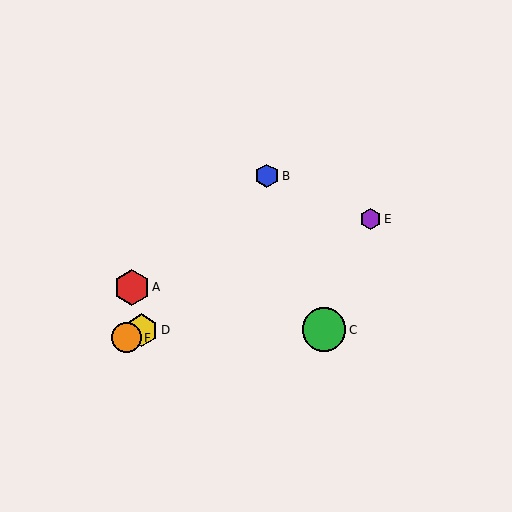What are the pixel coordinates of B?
Object B is at (267, 176).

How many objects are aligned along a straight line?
3 objects (D, E, F) are aligned along a straight line.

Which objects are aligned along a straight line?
Objects D, E, F are aligned along a straight line.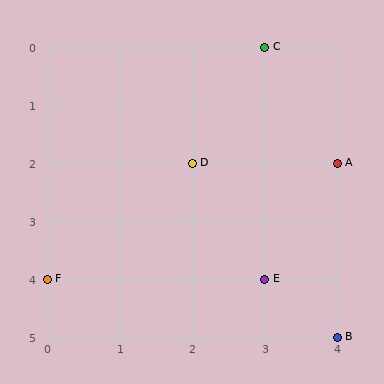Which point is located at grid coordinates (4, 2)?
Point A is at (4, 2).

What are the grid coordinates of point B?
Point B is at grid coordinates (4, 5).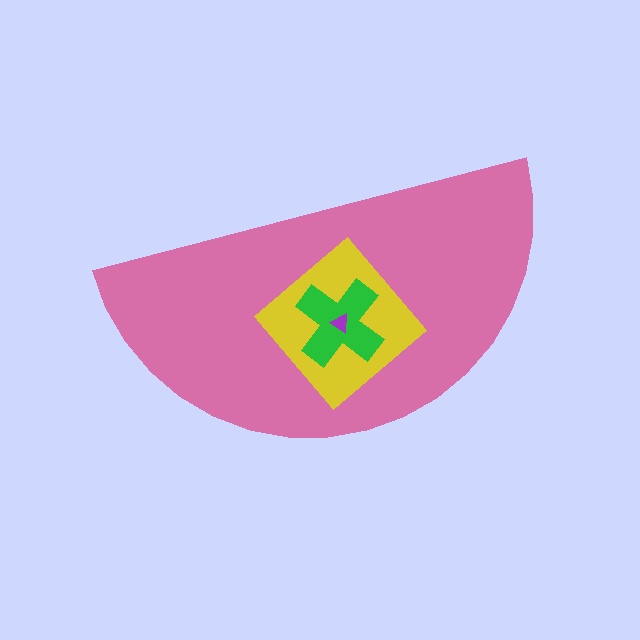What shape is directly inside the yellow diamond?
The green cross.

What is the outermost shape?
The pink semicircle.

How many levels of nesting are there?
4.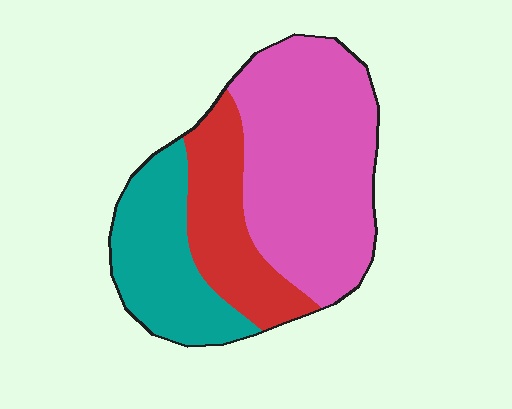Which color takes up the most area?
Pink, at roughly 50%.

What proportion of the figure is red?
Red covers 23% of the figure.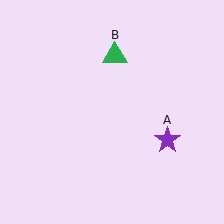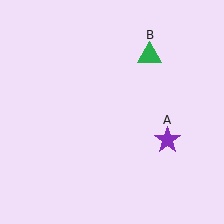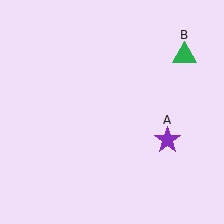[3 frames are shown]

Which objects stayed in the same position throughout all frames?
Purple star (object A) remained stationary.